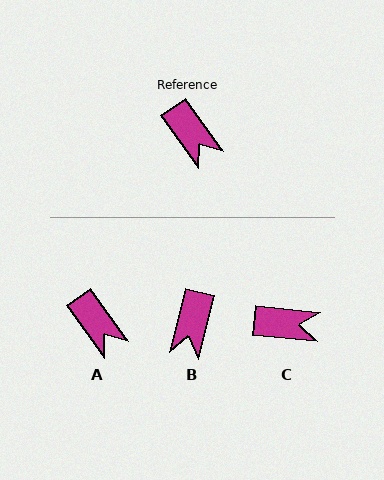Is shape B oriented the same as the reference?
No, it is off by about 49 degrees.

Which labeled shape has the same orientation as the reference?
A.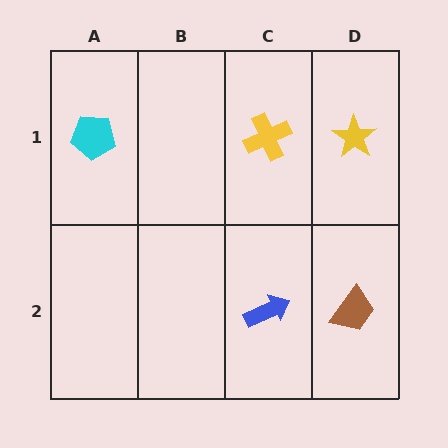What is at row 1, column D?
A yellow star.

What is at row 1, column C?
A yellow cross.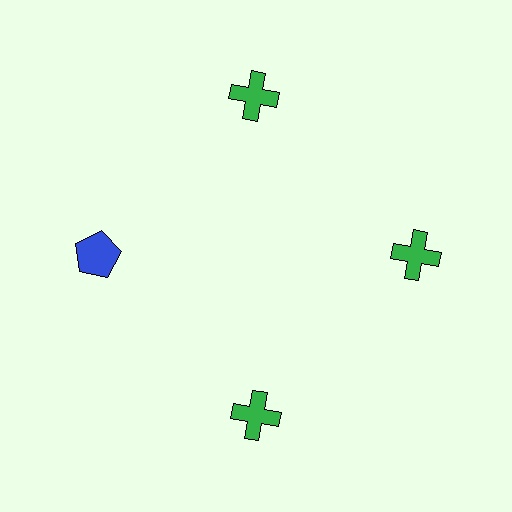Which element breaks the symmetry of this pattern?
The blue pentagon at roughly the 9 o'clock position breaks the symmetry. All other shapes are green crosses.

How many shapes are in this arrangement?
There are 4 shapes arranged in a ring pattern.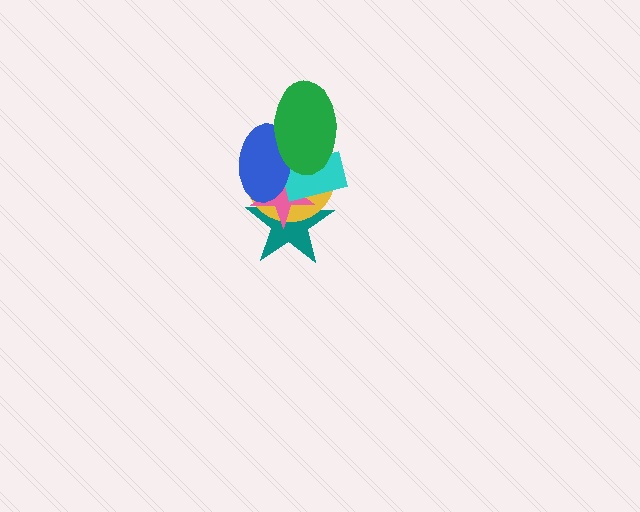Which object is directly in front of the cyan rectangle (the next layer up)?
The blue ellipse is directly in front of the cyan rectangle.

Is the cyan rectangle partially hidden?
Yes, it is partially covered by another shape.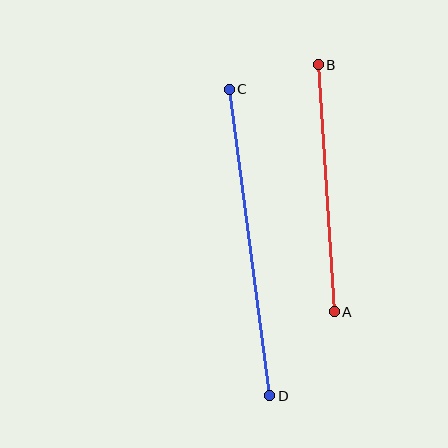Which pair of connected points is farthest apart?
Points C and D are farthest apart.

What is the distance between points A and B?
The distance is approximately 248 pixels.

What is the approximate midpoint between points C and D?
The midpoint is at approximately (250, 243) pixels.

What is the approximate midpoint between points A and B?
The midpoint is at approximately (326, 188) pixels.